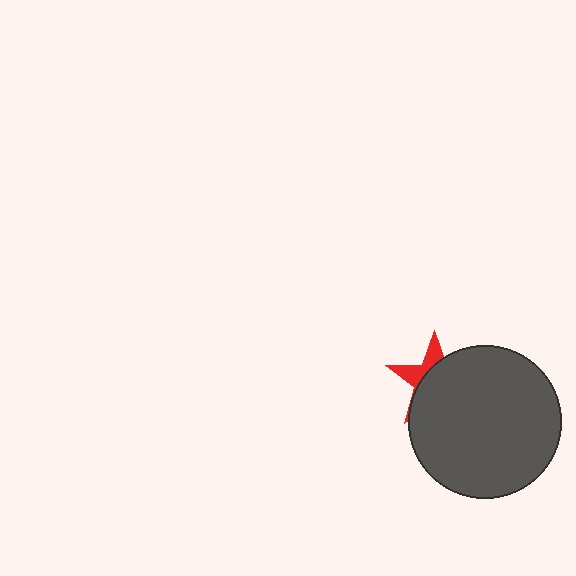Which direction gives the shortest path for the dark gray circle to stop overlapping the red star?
Moving toward the lower-right gives the shortest separation.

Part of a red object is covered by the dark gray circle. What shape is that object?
It is a star.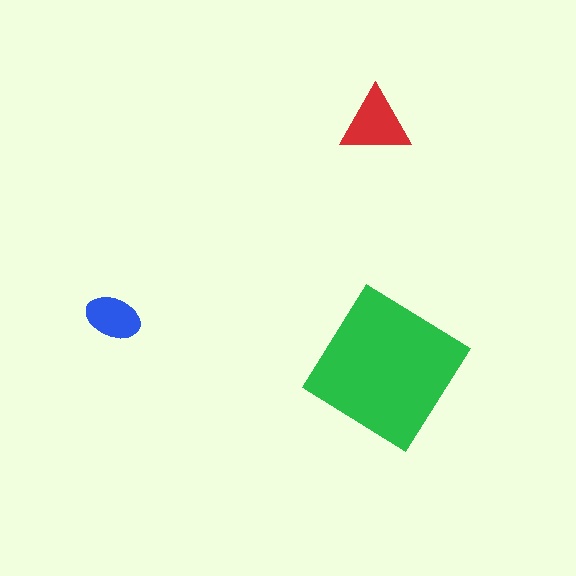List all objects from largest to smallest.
The green diamond, the red triangle, the blue ellipse.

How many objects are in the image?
There are 3 objects in the image.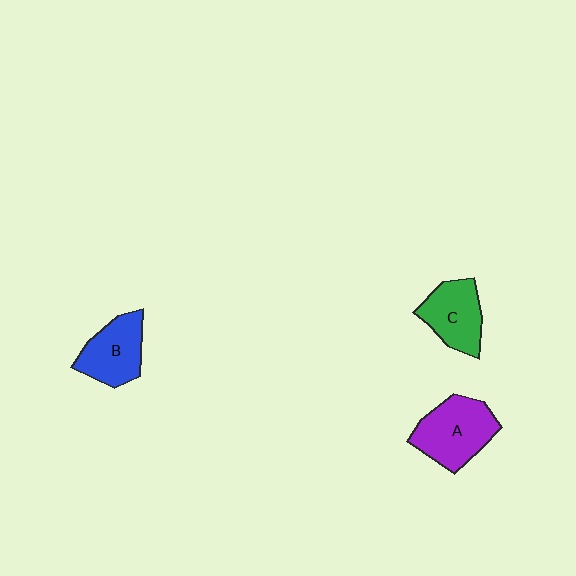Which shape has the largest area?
Shape A (purple).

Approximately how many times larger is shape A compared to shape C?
Approximately 1.2 times.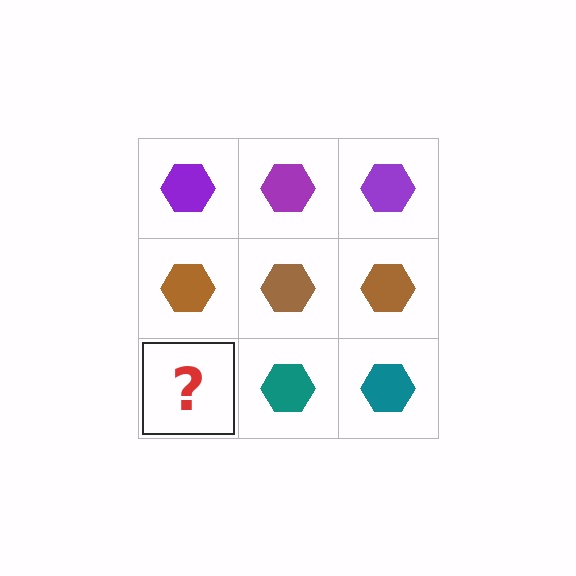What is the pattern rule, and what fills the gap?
The rule is that each row has a consistent color. The gap should be filled with a teal hexagon.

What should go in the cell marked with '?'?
The missing cell should contain a teal hexagon.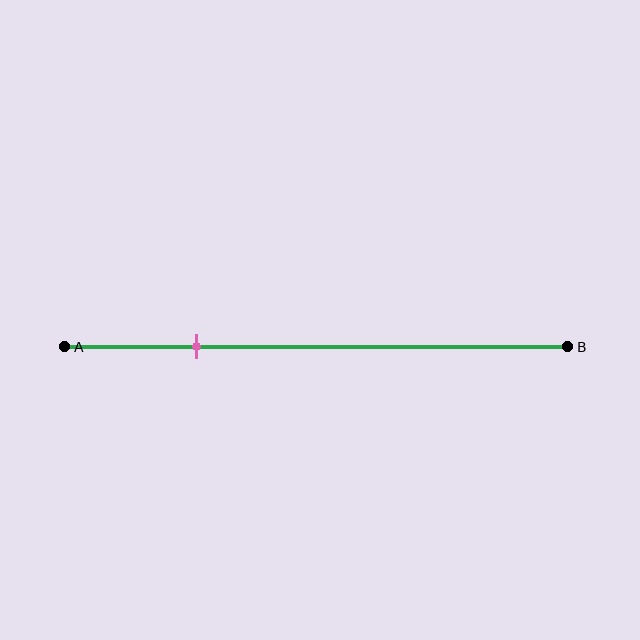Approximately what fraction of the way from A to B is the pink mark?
The pink mark is approximately 25% of the way from A to B.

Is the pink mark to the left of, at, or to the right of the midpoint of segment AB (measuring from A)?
The pink mark is to the left of the midpoint of segment AB.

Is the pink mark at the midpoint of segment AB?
No, the mark is at about 25% from A, not at the 50% midpoint.